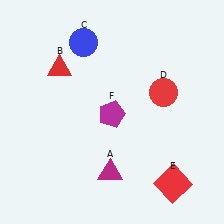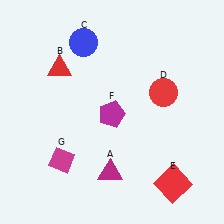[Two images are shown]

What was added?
A magenta diamond (G) was added in Image 2.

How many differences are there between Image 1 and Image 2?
There is 1 difference between the two images.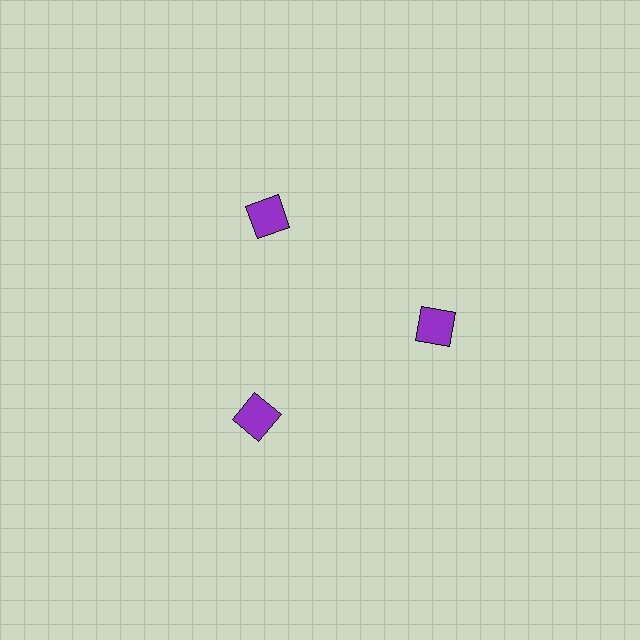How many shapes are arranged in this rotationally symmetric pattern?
There are 3 shapes, arranged in 3 groups of 1.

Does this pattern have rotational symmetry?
Yes, this pattern has 3-fold rotational symmetry. It looks the same after rotating 120 degrees around the center.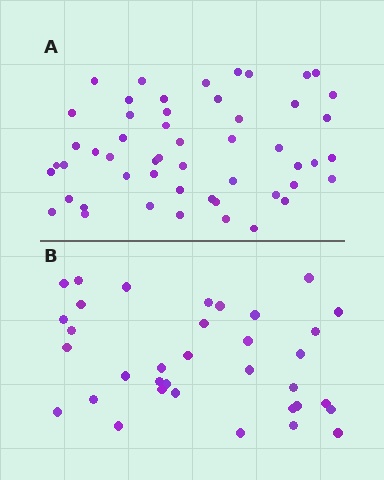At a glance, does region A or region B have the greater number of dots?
Region A (the top region) has more dots.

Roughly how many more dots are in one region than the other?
Region A has approximately 15 more dots than region B.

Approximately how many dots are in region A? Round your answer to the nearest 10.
About 50 dots. (The exact count is 52, which rounds to 50.)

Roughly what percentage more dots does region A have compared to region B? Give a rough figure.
About 50% more.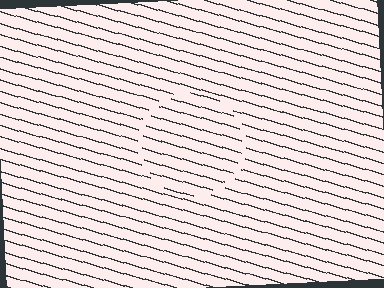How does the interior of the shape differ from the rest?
The interior of the shape contains the same grating, shifted by half a period — the contour is defined by the phase discontinuity where line-ends from the inner and outer gratings abut.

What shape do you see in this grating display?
An illusory circle. The interior of the shape contains the same grating, shifted by half a period — the contour is defined by the phase discontinuity where line-ends from the inner and outer gratings abut.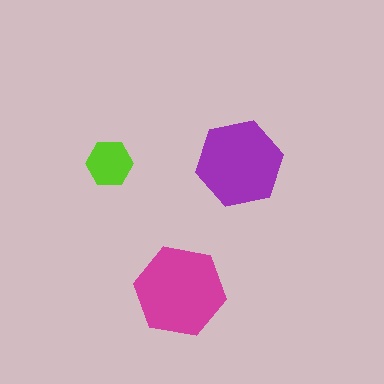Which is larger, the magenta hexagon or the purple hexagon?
The magenta one.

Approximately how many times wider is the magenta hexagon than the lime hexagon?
About 2 times wider.